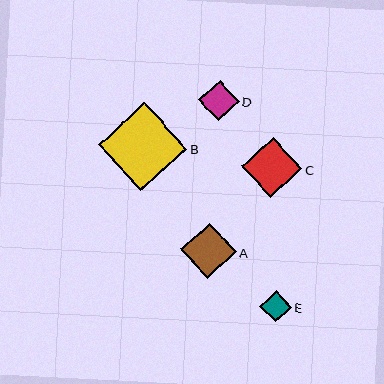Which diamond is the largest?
Diamond B is the largest with a size of approximately 89 pixels.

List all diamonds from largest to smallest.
From largest to smallest: B, C, A, D, E.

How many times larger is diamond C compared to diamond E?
Diamond C is approximately 1.9 times the size of diamond E.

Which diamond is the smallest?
Diamond E is the smallest with a size of approximately 31 pixels.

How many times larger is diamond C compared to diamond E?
Diamond C is approximately 1.9 times the size of diamond E.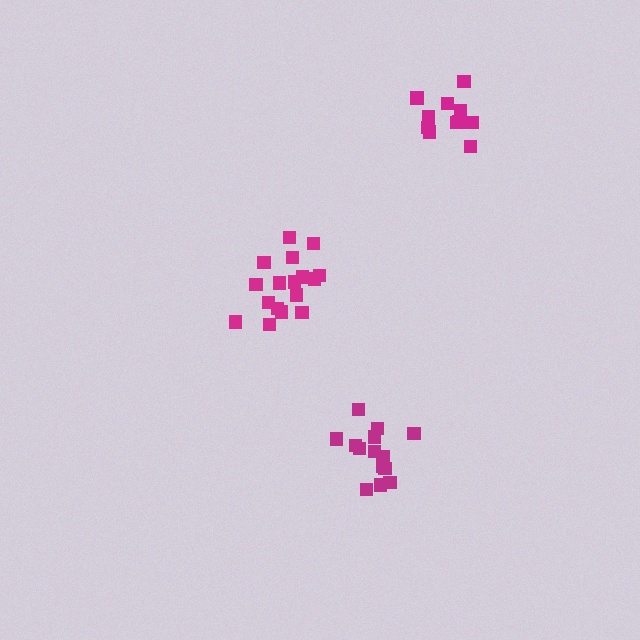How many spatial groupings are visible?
There are 3 spatial groupings.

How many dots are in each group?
Group 1: 12 dots, Group 2: 17 dots, Group 3: 14 dots (43 total).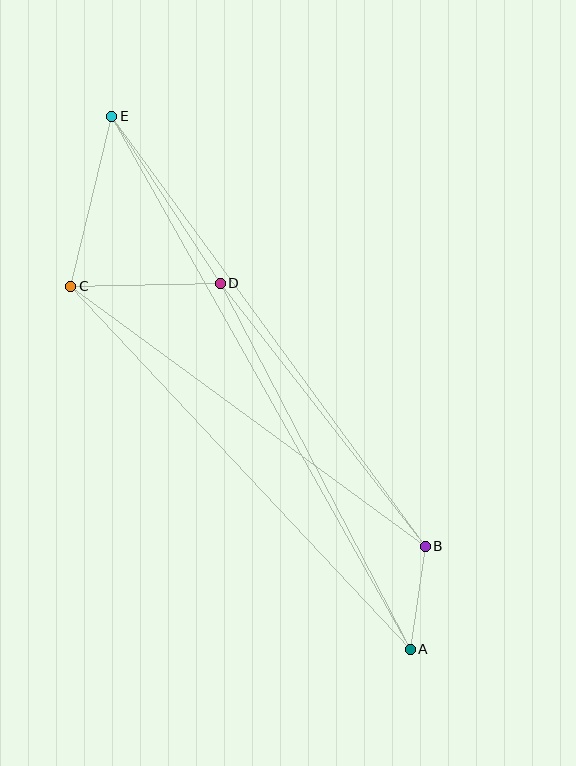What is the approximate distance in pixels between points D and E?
The distance between D and E is approximately 199 pixels.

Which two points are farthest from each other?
Points A and E are farthest from each other.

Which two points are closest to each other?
Points A and B are closest to each other.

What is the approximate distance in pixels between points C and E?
The distance between C and E is approximately 175 pixels.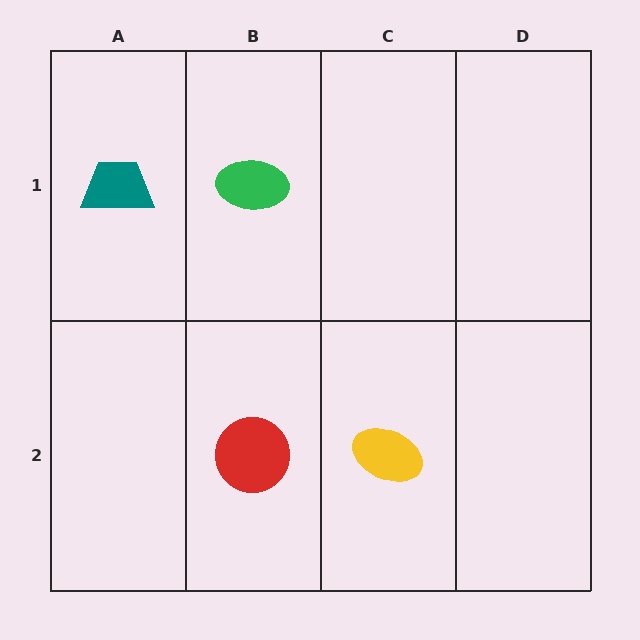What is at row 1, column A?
A teal trapezoid.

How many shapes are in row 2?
2 shapes.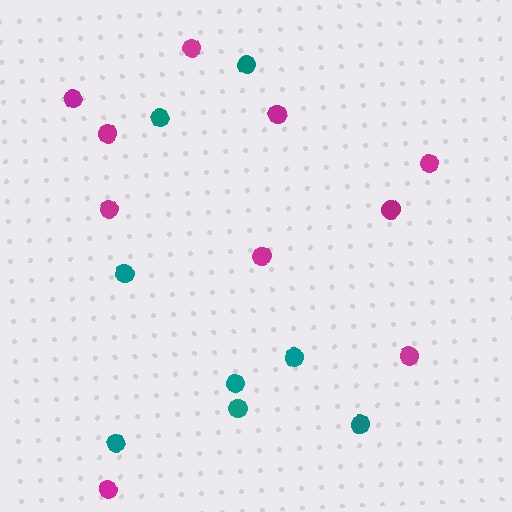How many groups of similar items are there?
There are 2 groups: one group of magenta circles (10) and one group of teal circles (8).